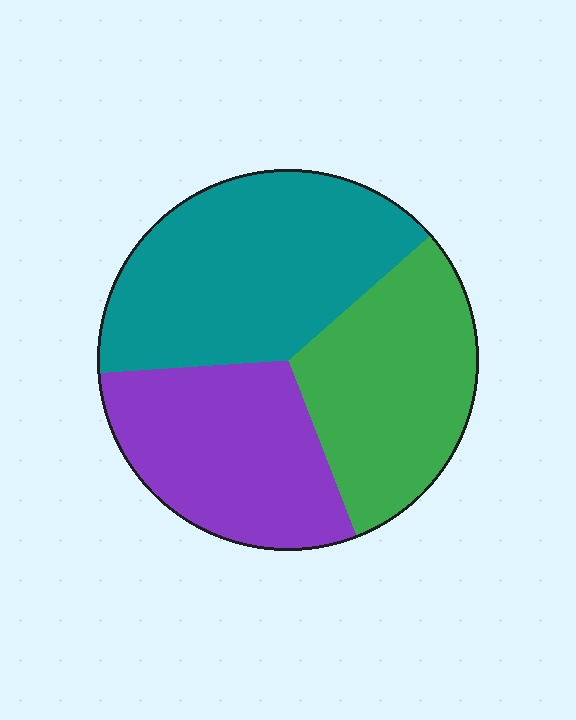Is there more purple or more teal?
Teal.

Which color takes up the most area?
Teal, at roughly 40%.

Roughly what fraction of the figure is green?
Green covers 30% of the figure.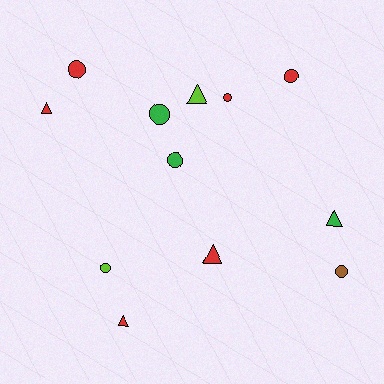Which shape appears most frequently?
Circle, with 7 objects.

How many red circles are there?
There are 3 red circles.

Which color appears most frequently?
Red, with 6 objects.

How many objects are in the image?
There are 12 objects.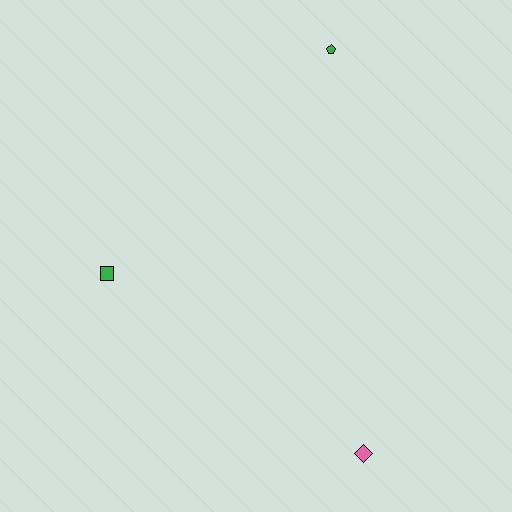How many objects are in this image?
There are 3 objects.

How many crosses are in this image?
There are no crosses.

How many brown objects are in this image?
There are no brown objects.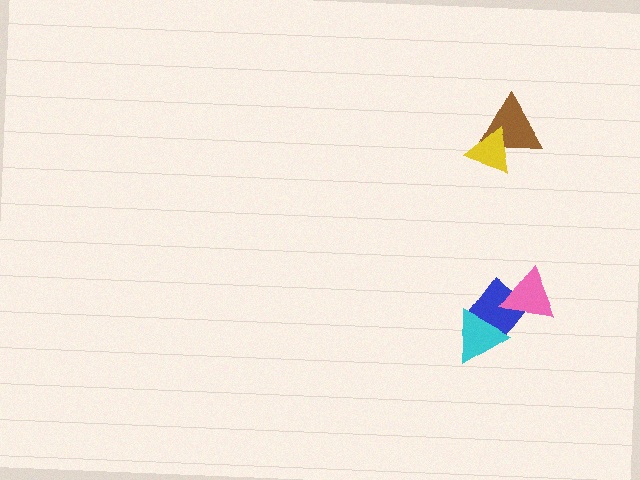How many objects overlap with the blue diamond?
2 objects overlap with the blue diamond.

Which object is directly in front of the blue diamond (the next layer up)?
The cyan triangle is directly in front of the blue diamond.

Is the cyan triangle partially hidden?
No, no other shape covers it.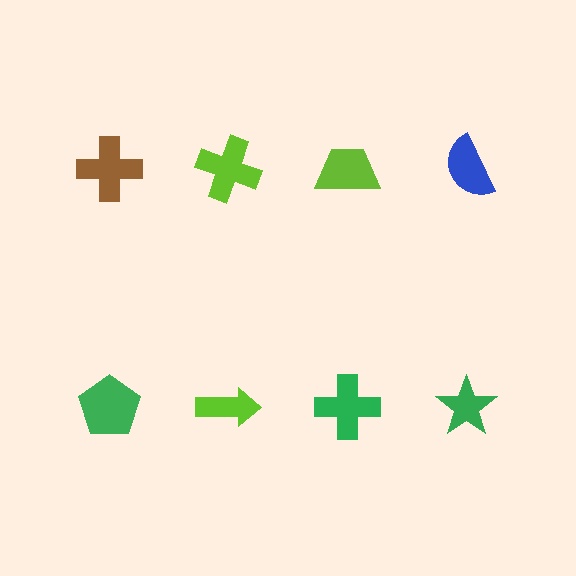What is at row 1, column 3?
A lime trapezoid.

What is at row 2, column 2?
A lime arrow.